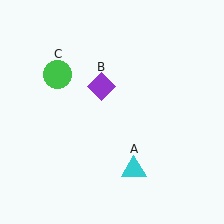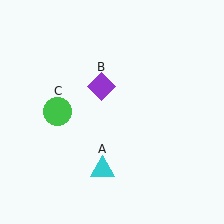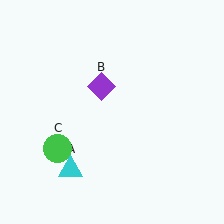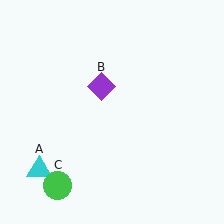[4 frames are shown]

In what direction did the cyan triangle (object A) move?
The cyan triangle (object A) moved left.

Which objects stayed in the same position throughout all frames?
Purple diamond (object B) remained stationary.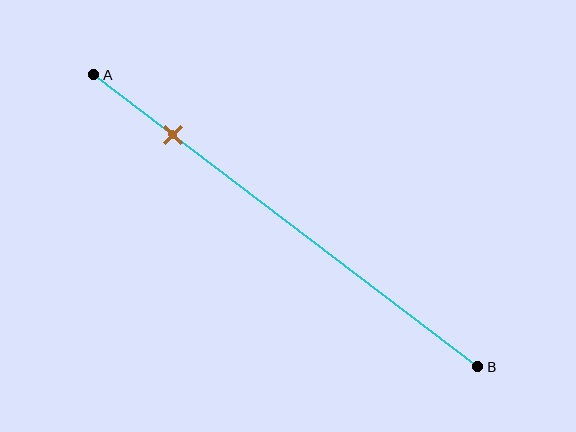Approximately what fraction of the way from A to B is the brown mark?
The brown mark is approximately 20% of the way from A to B.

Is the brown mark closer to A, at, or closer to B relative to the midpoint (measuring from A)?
The brown mark is closer to point A than the midpoint of segment AB.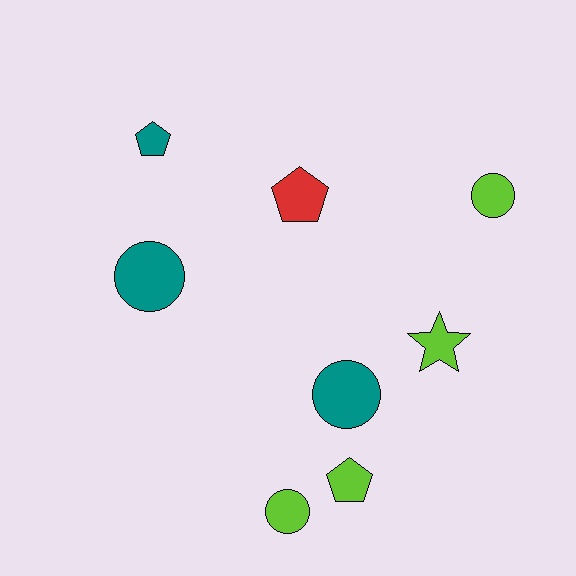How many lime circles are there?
There are 2 lime circles.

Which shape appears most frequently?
Circle, with 4 objects.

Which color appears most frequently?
Lime, with 4 objects.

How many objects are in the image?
There are 8 objects.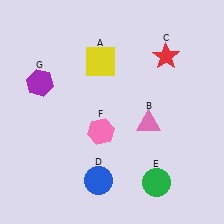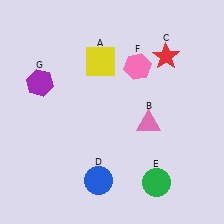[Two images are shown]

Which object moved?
The pink hexagon (F) moved up.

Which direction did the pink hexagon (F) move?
The pink hexagon (F) moved up.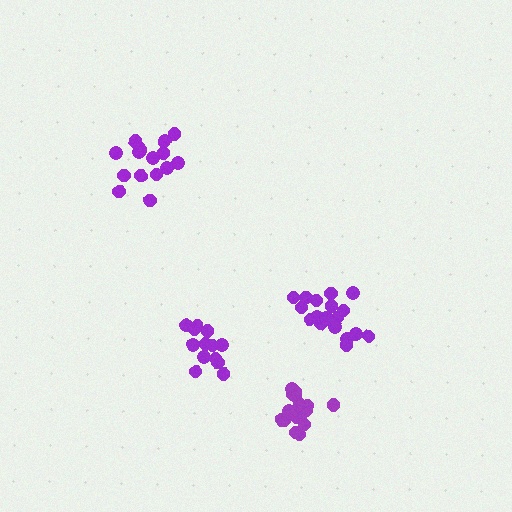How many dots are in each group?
Group 1: 17 dots, Group 2: 15 dots, Group 3: 13 dots, Group 4: 19 dots (64 total).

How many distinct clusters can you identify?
There are 4 distinct clusters.